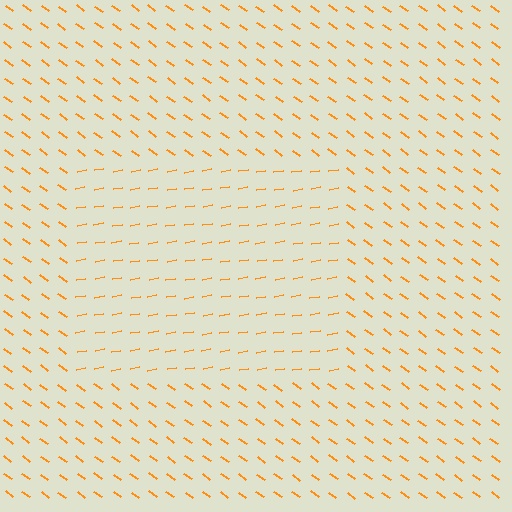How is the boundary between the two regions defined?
The boundary is defined purely by a change in line orientation (approximately 45 degrees difference). All lines are the same color and thickness.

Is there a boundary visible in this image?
Yes, there is a texture boundary formed by a change in line orientation.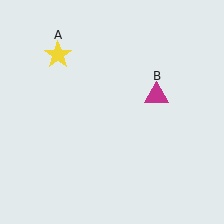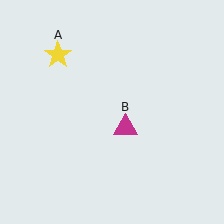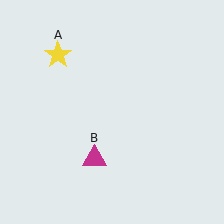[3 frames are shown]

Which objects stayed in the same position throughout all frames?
Yellow star (object A) remained stationary.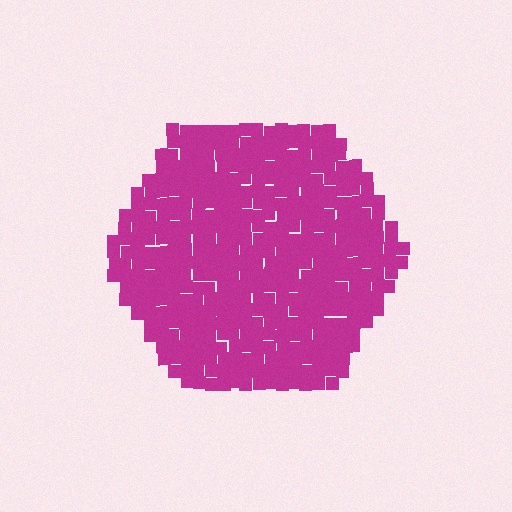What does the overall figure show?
The overall figure shows a hexagon.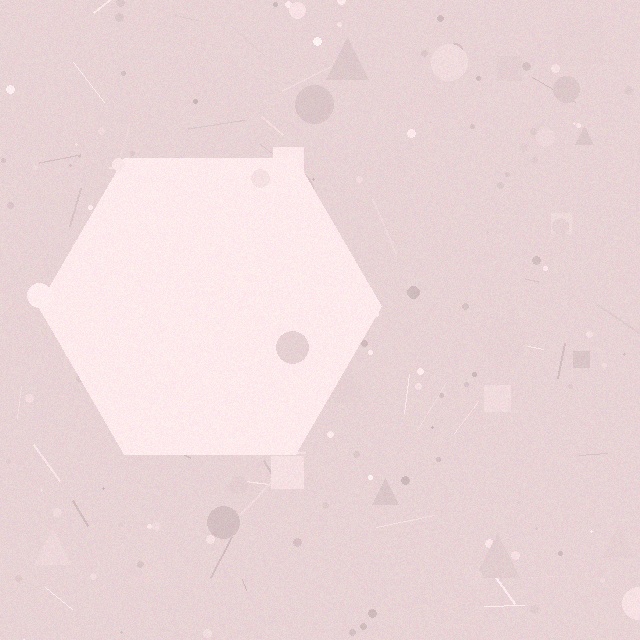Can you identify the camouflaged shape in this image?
The camouflaged shape is a hexagon.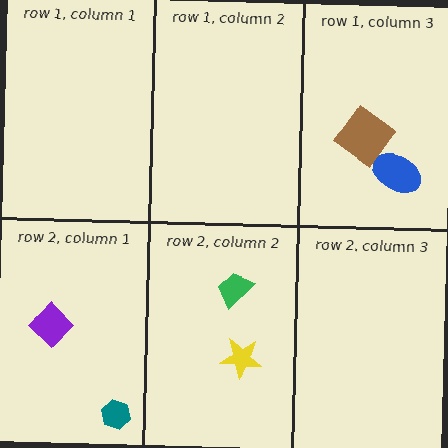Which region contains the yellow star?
The row 2, column 2 region.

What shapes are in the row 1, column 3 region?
The blue ellipse, the brown diamond.